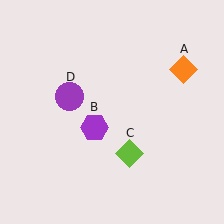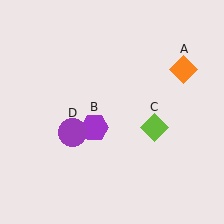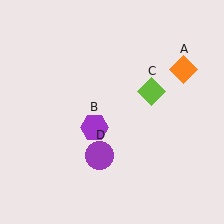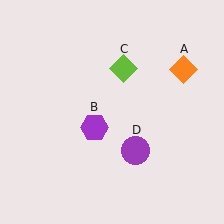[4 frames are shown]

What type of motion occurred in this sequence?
The lime diamond (object C), purple circle (object D) rotated counterclockwise around the center of the scene.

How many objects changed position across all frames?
2 objects changed position: lime diamond (object C), purple circle (object D).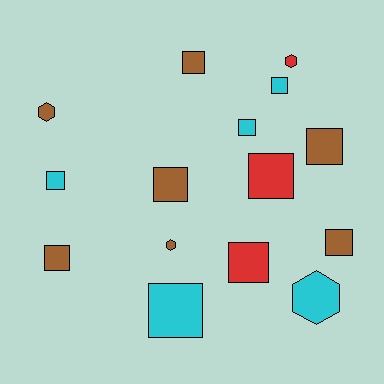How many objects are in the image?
There are 15 objects.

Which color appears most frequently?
Brown, with 7 objects.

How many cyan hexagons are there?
There is 1 cyan hexagon.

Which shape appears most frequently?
Square, with 11 objects.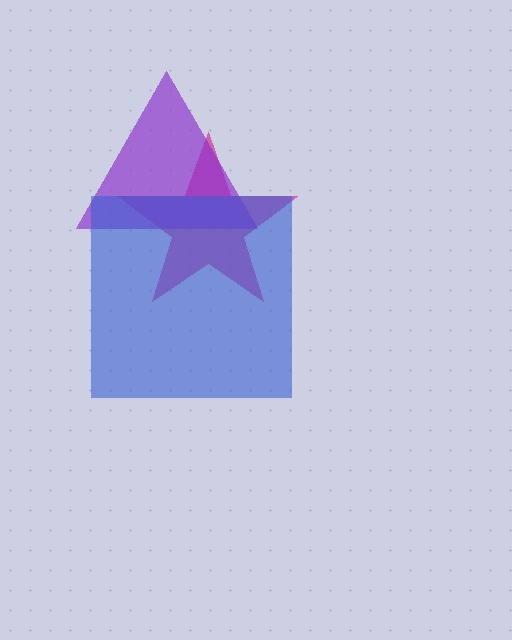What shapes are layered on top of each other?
The layered shapes are: a magenta star, a purple triangle, a blue square.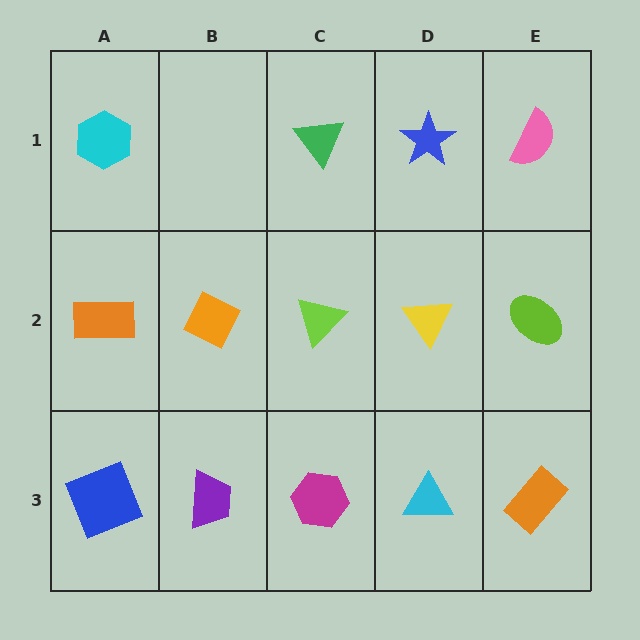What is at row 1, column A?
A cyan hexagon.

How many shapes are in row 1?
4 shapes.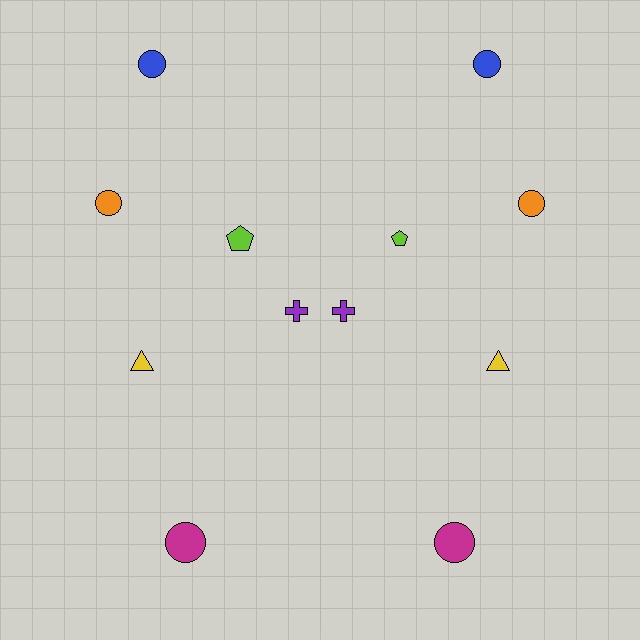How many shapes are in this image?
There are 12 shapes in this image.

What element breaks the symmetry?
The lime pentagon on the right side has a different size than its mirror counterpart.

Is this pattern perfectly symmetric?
No, the pattern is not perfectly symmetric. The lime pentagon on the right side has a different size than its mirror counterpart.